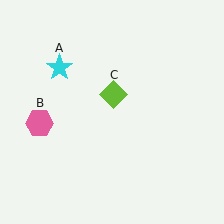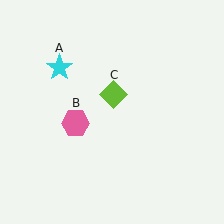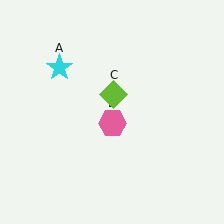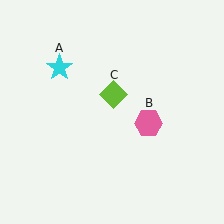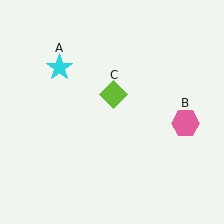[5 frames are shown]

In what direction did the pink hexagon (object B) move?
The pink hexagon (object B) moved right.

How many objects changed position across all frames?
1 object changed position: pink hexagon (object B).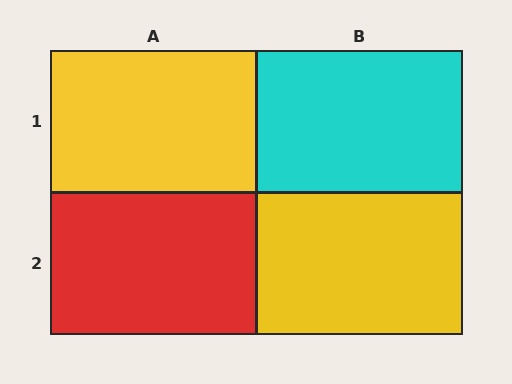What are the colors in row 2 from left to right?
Red, yellow.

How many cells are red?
1 cell is red.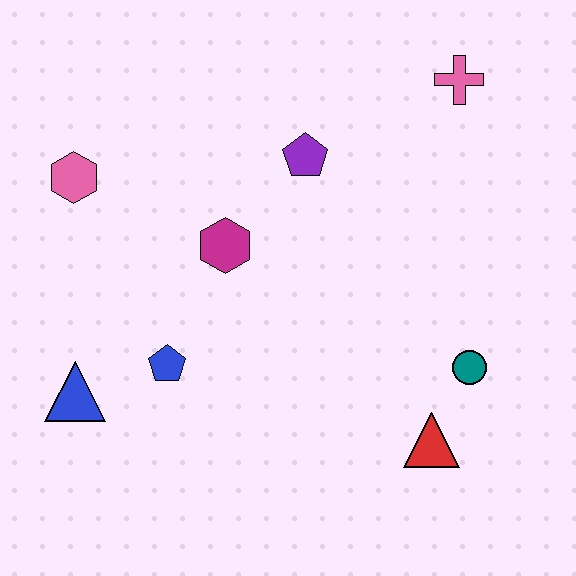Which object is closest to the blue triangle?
The blue pentagon is closest to the blue triangle.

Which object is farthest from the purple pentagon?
The blue triangle is farthest from the purple pentagon.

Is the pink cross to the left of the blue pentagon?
No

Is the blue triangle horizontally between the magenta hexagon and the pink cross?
No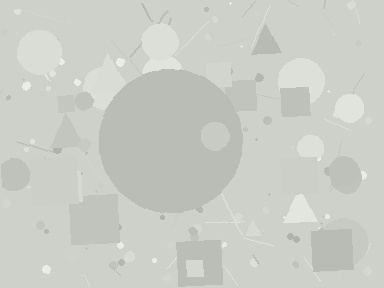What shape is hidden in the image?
A circle is hidden in the image.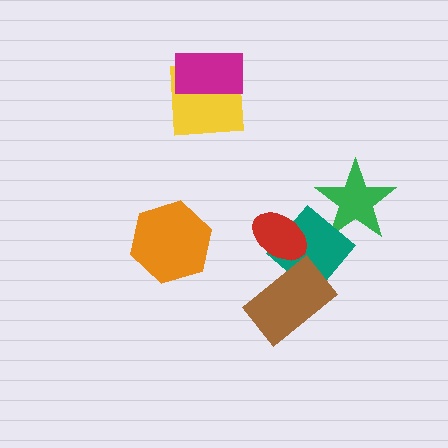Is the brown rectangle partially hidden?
No, no other shape covers it.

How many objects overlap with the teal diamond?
3 objects overlap with the teal diamond.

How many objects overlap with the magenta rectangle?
1 object overlaps with the magenta rectangle.